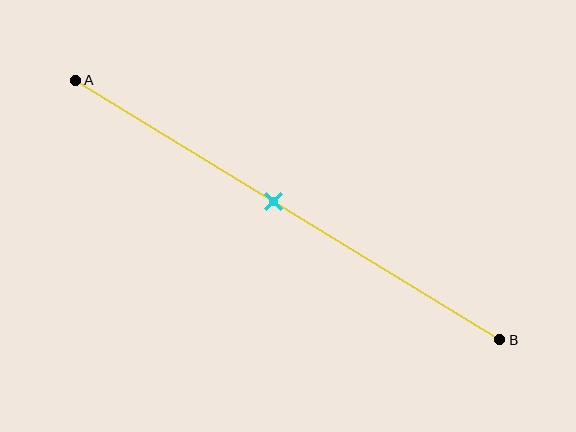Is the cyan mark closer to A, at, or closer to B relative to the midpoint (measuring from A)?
The cyan mark is closer to point A than the midpoint of segment AB.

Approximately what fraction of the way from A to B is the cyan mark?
The cyan mark is approximately 45% of the way from A to B.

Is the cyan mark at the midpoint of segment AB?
No, the mark is at about 45% from A, not at the 50% midpoint.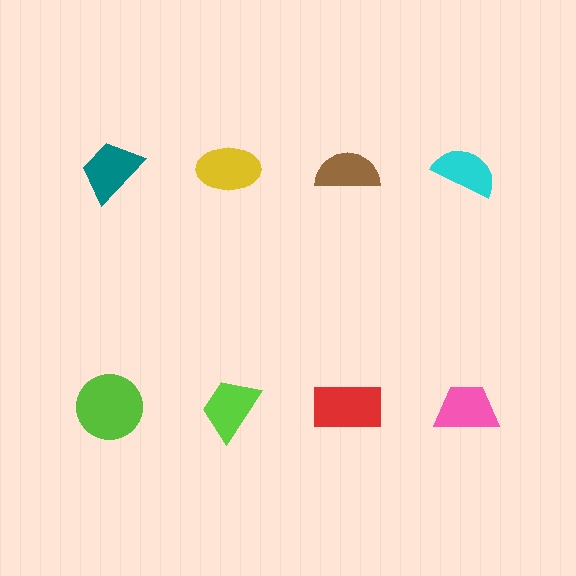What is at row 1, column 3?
A brown semicircle.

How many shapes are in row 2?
4 shapes.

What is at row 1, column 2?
A yellow ellipse.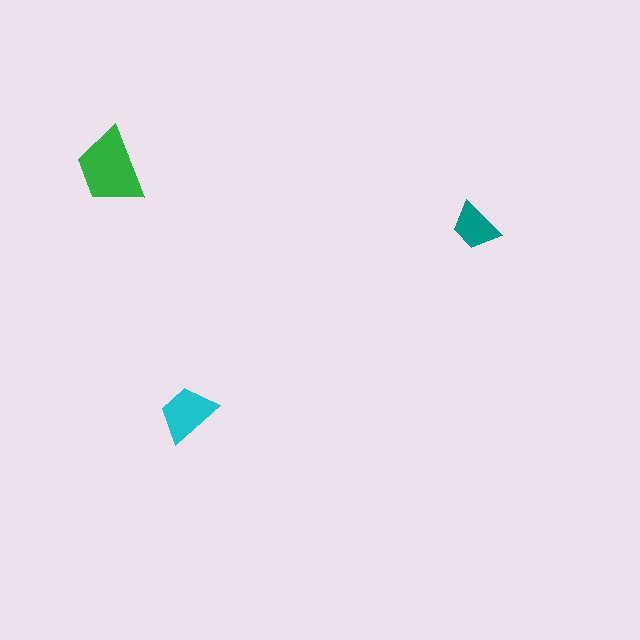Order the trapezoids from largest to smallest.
the green one, the cyan one, the teal one.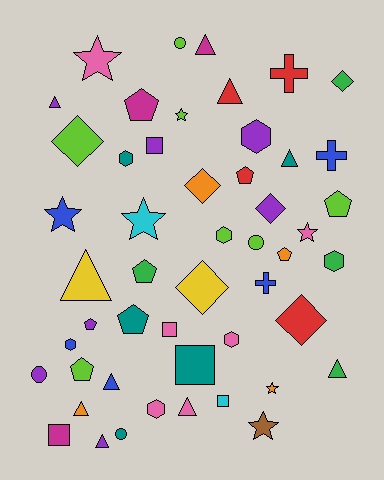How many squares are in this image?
There are 5 squares.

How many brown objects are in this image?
There is 1 brown object.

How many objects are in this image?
There are 50 objects.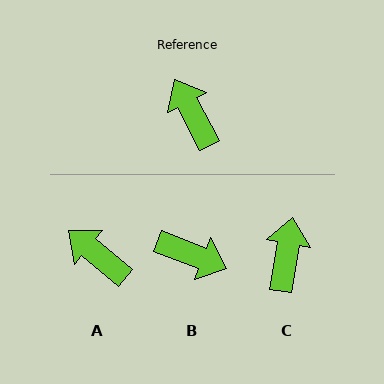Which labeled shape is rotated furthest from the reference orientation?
B, about 139 degrees away.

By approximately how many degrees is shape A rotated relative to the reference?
Approximately 23 degrees counter-clockwise.